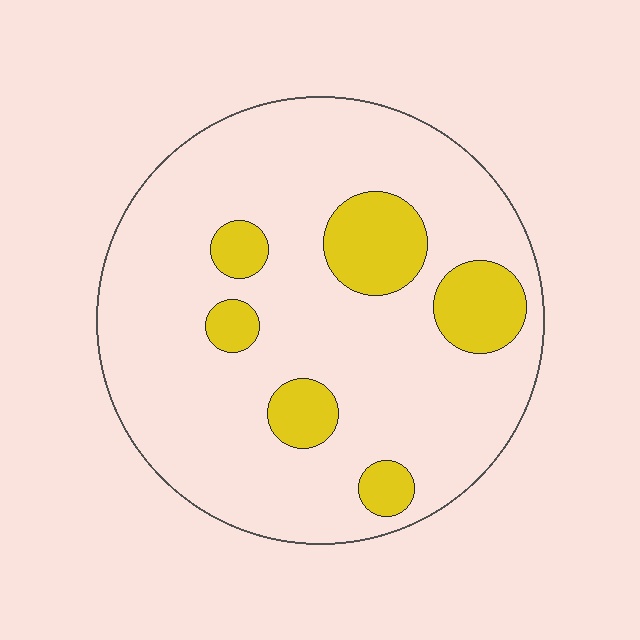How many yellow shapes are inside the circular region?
6.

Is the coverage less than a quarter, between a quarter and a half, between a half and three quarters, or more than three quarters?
Less than a quarter.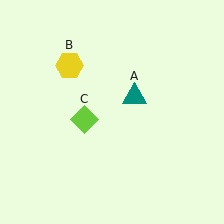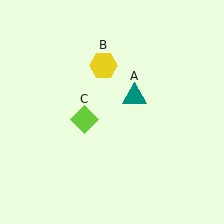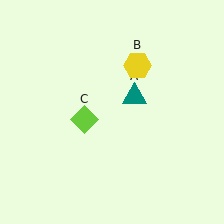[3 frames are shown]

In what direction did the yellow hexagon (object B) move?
The yellow hexagon (object B) moved right.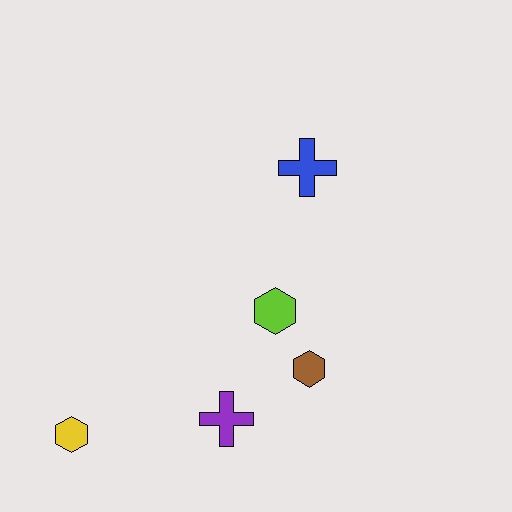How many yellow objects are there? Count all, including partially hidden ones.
There is 1 yellow object.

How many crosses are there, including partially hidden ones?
There are 2 crosses.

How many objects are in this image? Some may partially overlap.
There are 5 objects.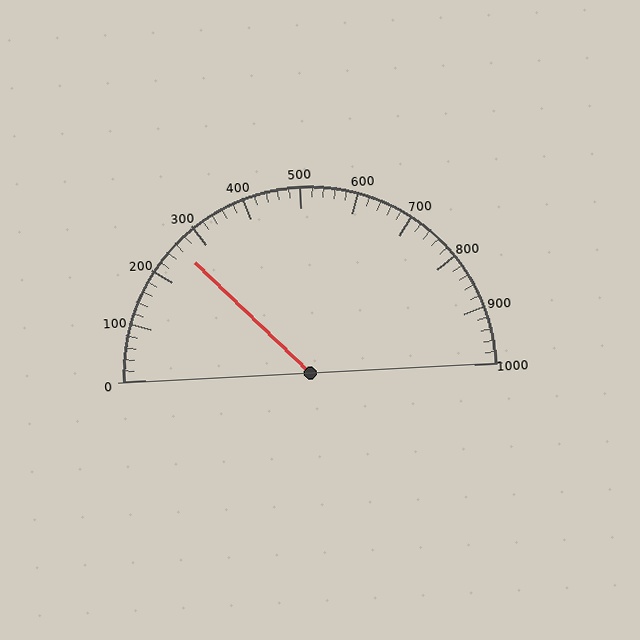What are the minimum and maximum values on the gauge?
The gauge ranges from 0 to 1000.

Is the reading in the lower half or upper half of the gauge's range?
The reading is in the lower half of the range (0 to 1000).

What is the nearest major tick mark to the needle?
The nearest major tick mark is 300.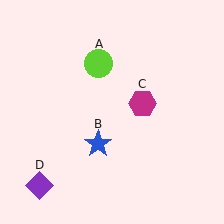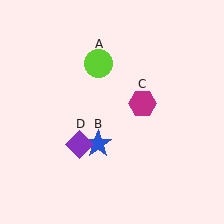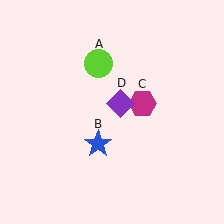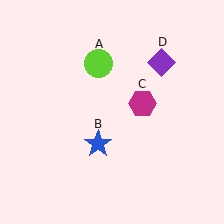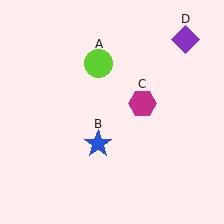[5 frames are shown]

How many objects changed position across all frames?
1 object changed position: purple diamond (object D).